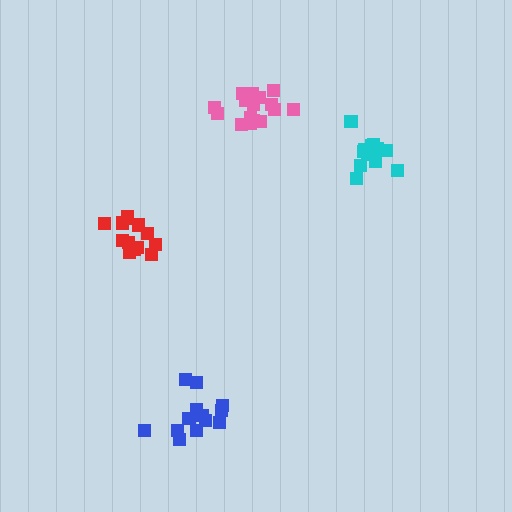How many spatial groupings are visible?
There are 4 spatial groupings.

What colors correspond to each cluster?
The clusters are colored: blue, cyan, red, pink.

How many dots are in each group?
Group 1: 13 dots, Group 2: 13 dots, Group 3: 13 dots, Group 4: 16 dots (55 total).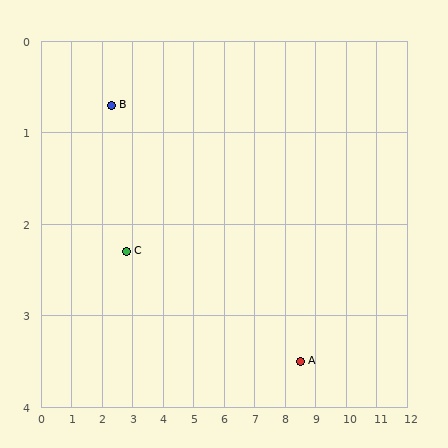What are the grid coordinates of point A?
Point A is at approximately (8.5, 3.5).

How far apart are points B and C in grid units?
Points B and C are about 1.7 grid units apart.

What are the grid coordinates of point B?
Point B is at approximately (2.3, 0.7).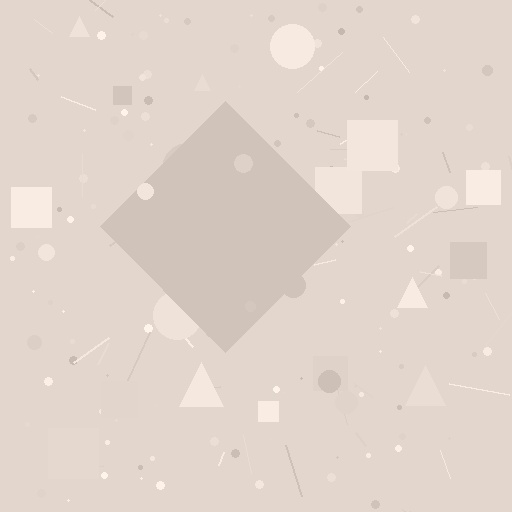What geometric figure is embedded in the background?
A diamond is embedded in the background.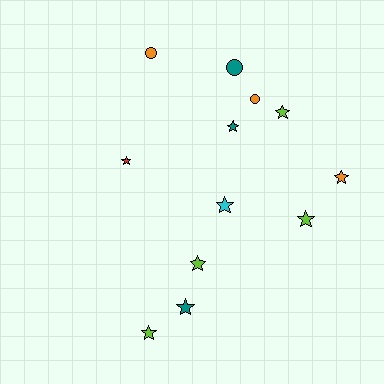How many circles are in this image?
There are 3 circles.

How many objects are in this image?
There are 12 objects.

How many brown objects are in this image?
There are no brown objects.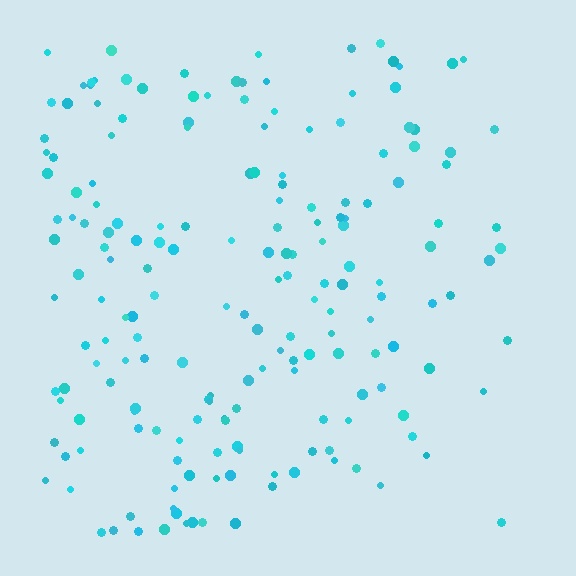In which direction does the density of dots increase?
From right to left, with the left side densest.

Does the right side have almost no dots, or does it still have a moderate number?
Still a moderate number, just noticeably fewer than the left.